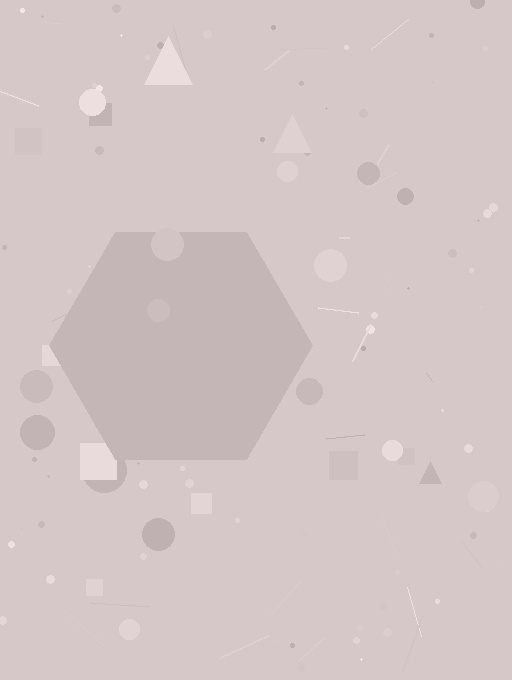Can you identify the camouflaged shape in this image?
The camouflaged shape is a hexagon.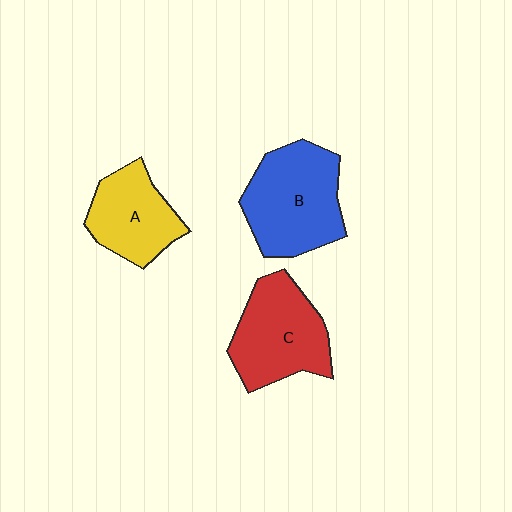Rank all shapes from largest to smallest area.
From largest to smallest: B (blue), C (red), A (yellow).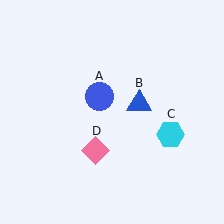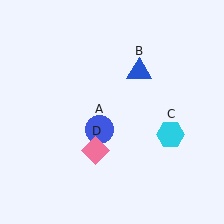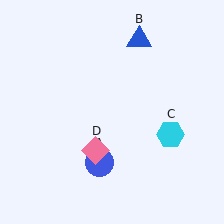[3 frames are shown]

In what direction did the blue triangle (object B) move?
The blue triangle (object B) moved up.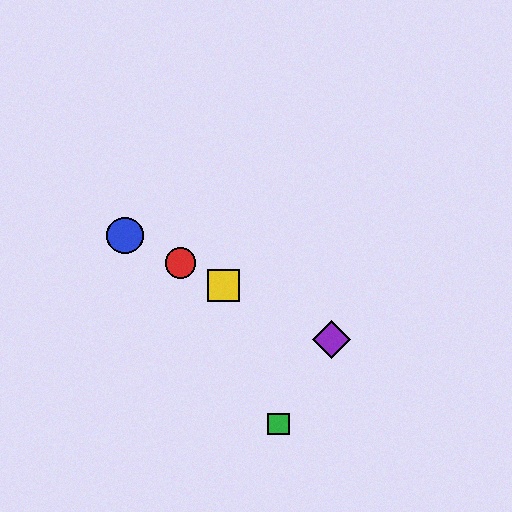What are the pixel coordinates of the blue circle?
The blue circle is at (125, 235).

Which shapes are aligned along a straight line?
The red circle, the blue circle, the yellow square, the purple diamond are aligned along a straight line.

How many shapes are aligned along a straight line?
4 shapes (the red circle, the blue circle, the yellow square, the purple diamond) are aligned along a straight line.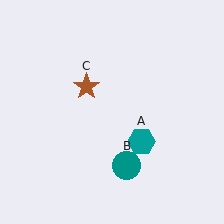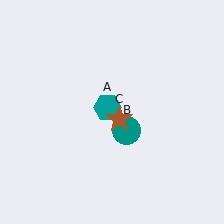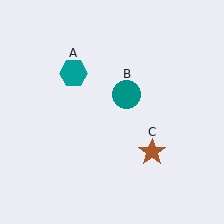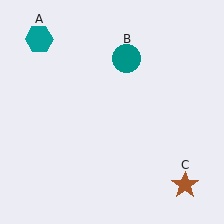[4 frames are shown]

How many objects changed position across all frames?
3 objects changed position: teal hexagon (object A), teal circle (object B), brown star (object C).